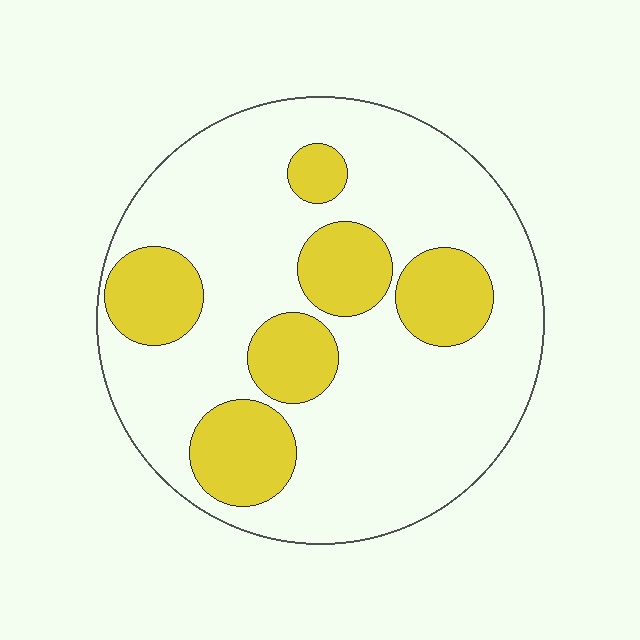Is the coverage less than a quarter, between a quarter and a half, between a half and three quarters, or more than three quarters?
Between a quarter and a half.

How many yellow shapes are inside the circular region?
6.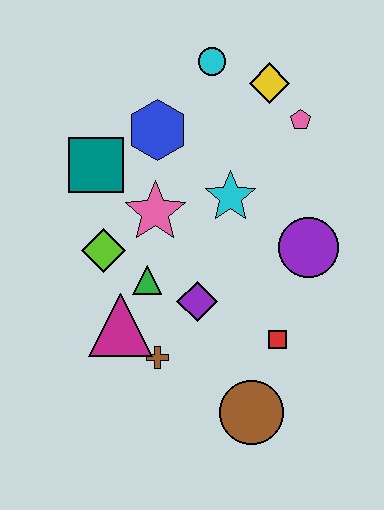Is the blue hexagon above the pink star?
Yes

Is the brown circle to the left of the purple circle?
Yes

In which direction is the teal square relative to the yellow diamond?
The teal square is to the left of the yellow diamond.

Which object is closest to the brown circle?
The red square is closest to the brown circle.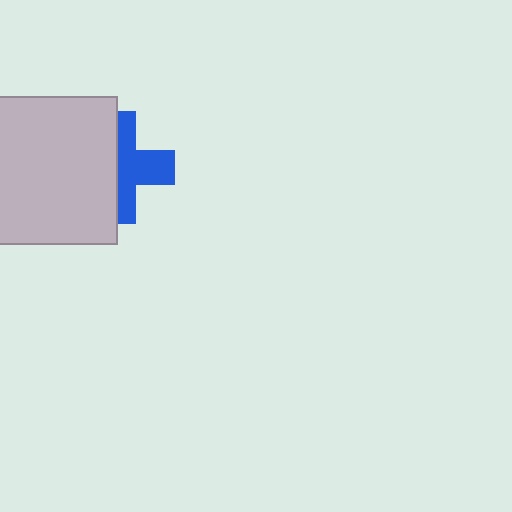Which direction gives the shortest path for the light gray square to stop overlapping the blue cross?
Moving left gives the shortest separation.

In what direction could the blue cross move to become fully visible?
The blue cross could move right. That would shift it out from behind the light gray square entirely.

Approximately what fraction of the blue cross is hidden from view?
Roughly 48% of the blue cross is hidden behind the light gray square.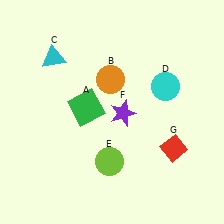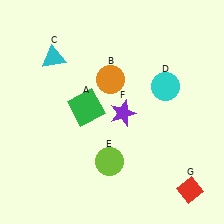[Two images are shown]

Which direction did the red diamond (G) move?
The red diamond (G) moved down.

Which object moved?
The red diamond (G) moved down.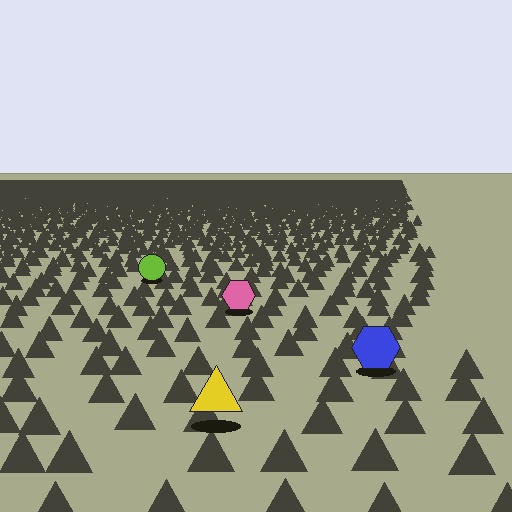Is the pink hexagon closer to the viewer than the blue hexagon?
No. The blue hexagon is closer — you can tell from the texture gradient: the ground texture is coarser near it.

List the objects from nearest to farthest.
From nearest to farthest: the yellow triangle, the blue hexagon, the pink hexagon, the lime circle.